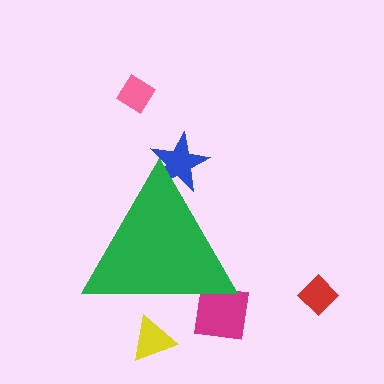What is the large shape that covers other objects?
A green triangle.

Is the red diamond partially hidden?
No, the red diamond is fully visible.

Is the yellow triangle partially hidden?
Yes, the yellow triangle is partially hidden behind the green triangle.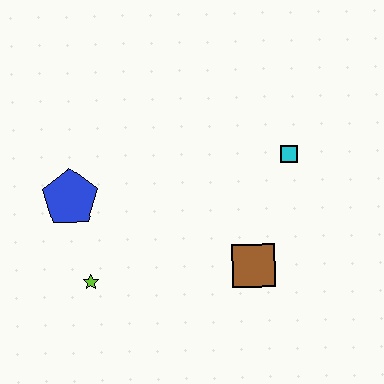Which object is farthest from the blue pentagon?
The cyan square is farthest from the blue pentagon.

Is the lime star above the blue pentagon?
No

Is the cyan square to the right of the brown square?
Yes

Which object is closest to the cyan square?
The brown square is closest to the cyan square.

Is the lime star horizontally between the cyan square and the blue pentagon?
Yes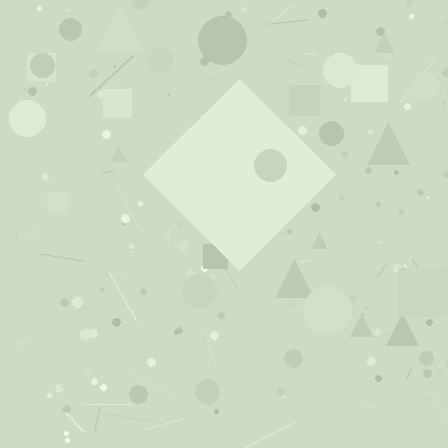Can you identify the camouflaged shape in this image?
The camouflaged shape is a diamond.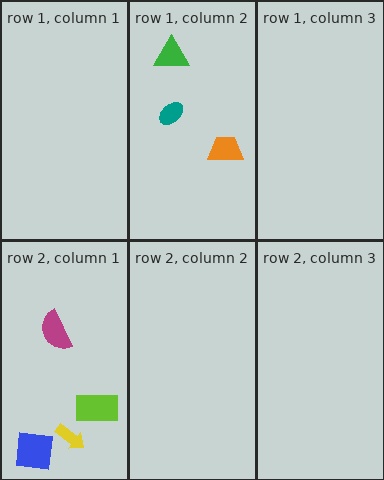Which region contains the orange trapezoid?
The row 1, column 2 region.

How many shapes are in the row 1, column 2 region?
3.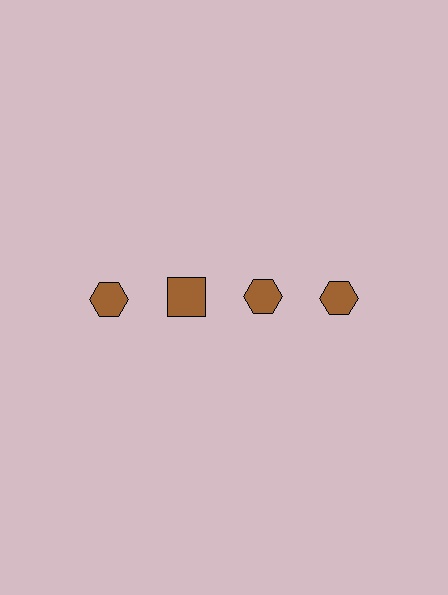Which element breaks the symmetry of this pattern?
The brown square in the top row, second from left column breaks the symmetry. All other shapes are brown hexagons.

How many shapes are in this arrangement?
There are 4 shapes arranged in a grid pattern.